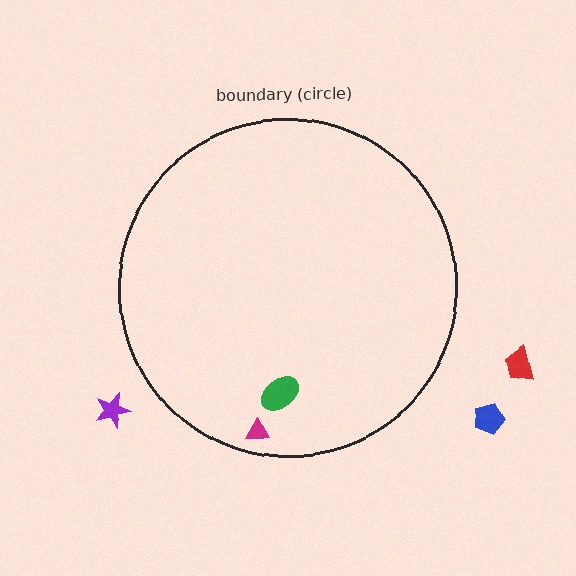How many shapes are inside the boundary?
2 inside, 3 outside.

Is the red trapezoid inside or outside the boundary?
Outside.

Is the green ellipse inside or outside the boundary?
Inside.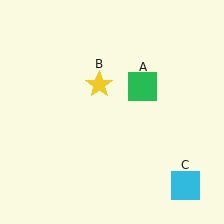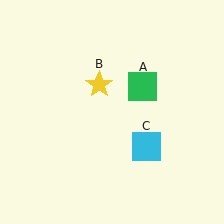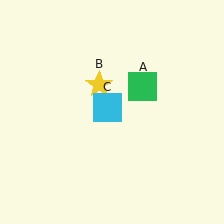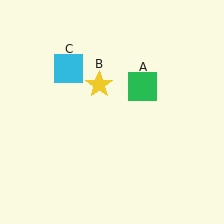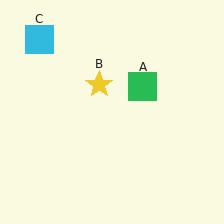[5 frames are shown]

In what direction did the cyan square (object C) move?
The cyan square (object C) moved up and to the left.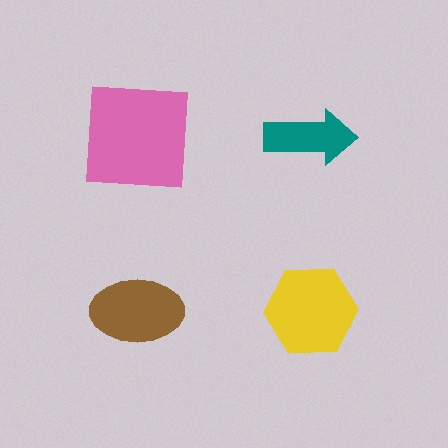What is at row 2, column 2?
A yellow hexagon.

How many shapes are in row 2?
2 shapes.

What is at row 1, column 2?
A teal arrow.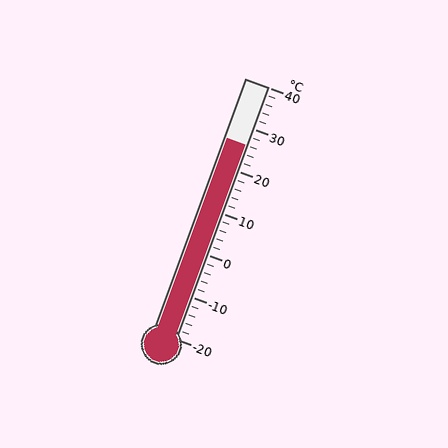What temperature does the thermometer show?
The thermometer shows approximately 26°C.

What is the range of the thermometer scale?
The thermometer scale ranges from -20°C to 40°C.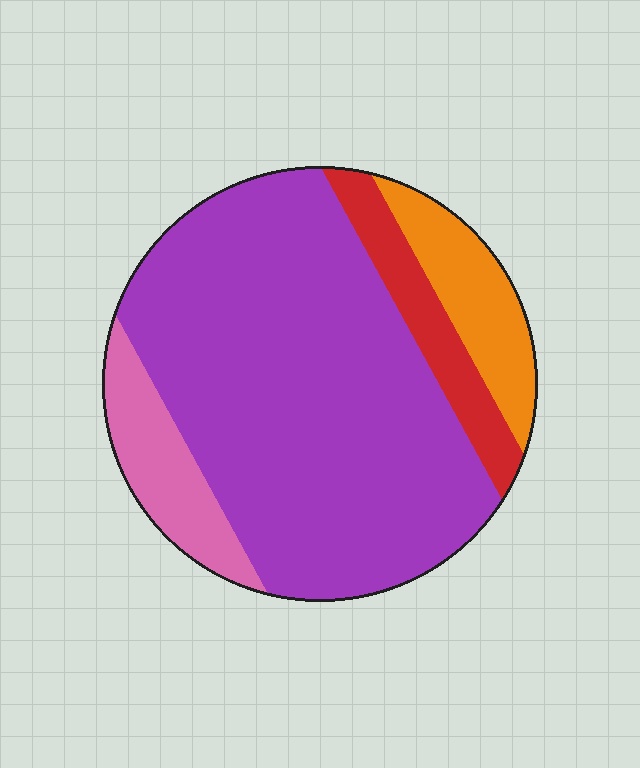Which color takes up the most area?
Purple, at roughly 70%.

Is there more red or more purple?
Purple.